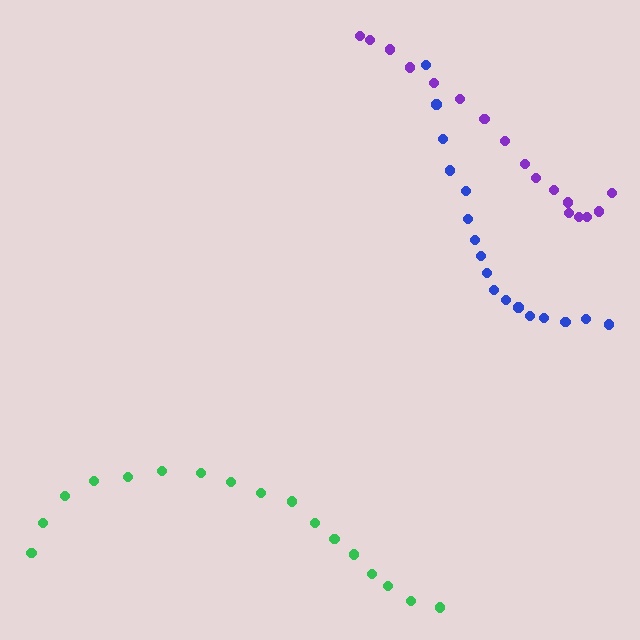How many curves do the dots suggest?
There are 3 distinct paths.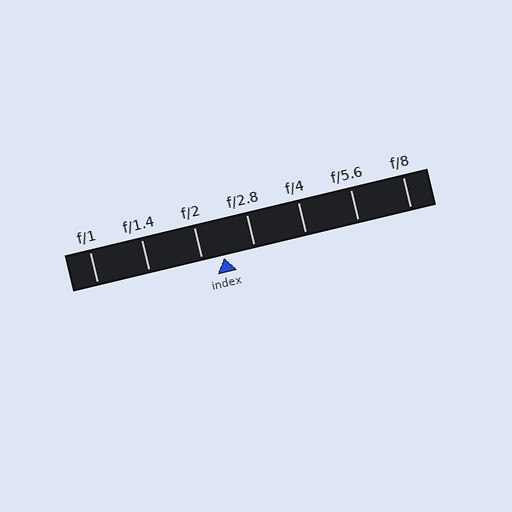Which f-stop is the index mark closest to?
The index mark is closest to f/2.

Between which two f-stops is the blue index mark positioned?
The index mark is between f/2 and f/2.8.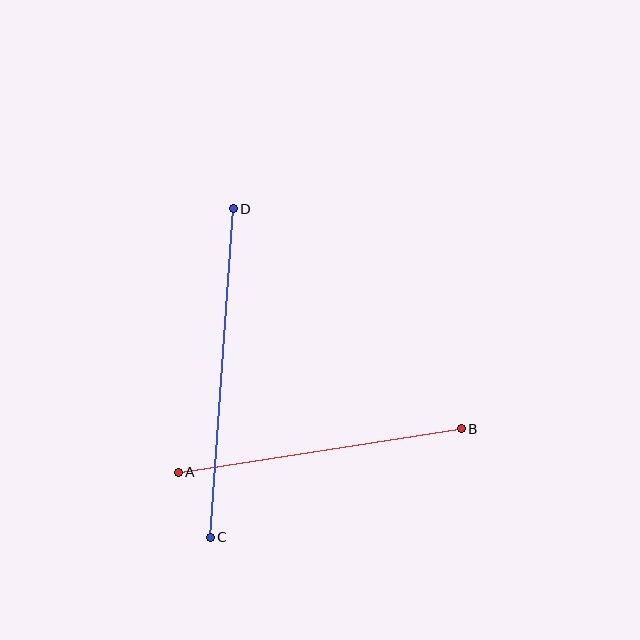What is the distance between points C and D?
The distance is approximately 329 pixels.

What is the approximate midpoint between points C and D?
The midpoint is at approximately (222, 373) pixels.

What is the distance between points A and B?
The distance is approximately 286 pixels.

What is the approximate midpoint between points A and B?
The midpoint is at approximately (320, 451) pixels.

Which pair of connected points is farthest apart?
Points C and D are farthest apart.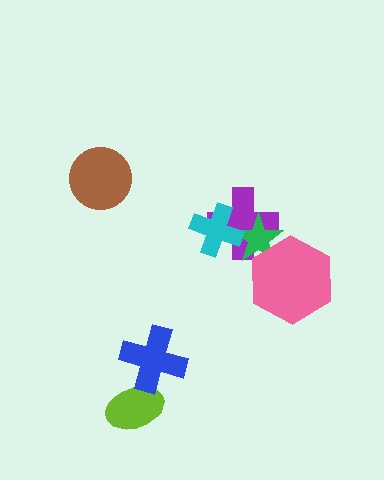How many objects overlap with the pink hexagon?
1 object overlaps with the pink hexagon.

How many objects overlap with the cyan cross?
2 objects overlap with the cyan cross.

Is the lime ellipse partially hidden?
Yes, it is partially covered by another shape.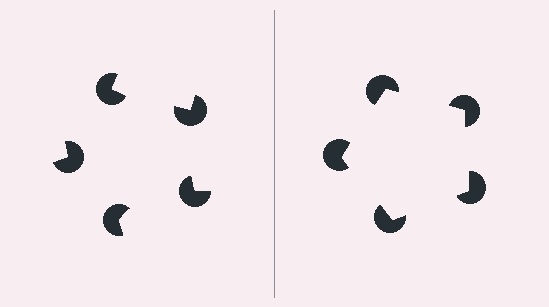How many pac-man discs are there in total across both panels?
10 — 5 on each side.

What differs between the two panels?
The pac-man discs are positioned identically on both sides; only the wedge orientations differ. On the right they align to a pentagon; on the left they are misaligned.